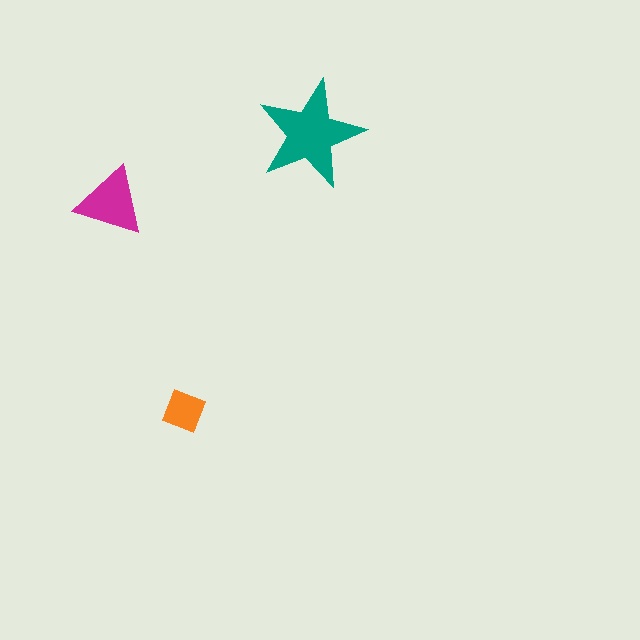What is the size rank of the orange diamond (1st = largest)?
3rd.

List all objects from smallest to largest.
The orange diamond, the magenta triangle, the teal star.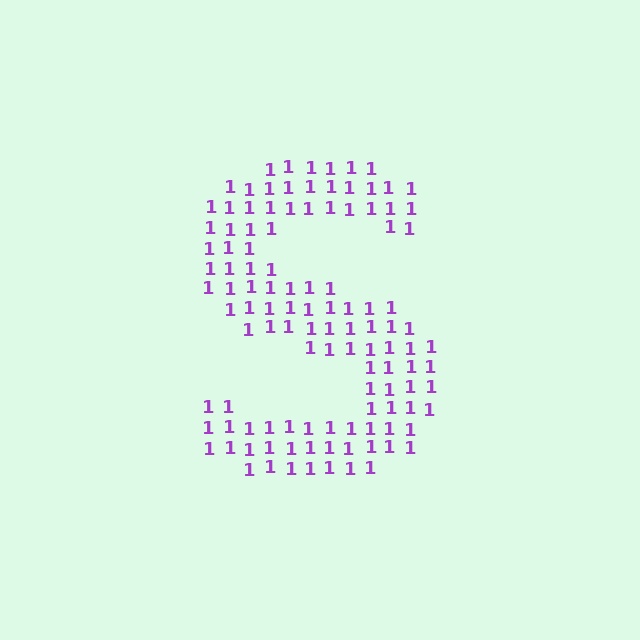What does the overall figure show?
The overall figure shows the letter S.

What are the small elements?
The small elements are digit 1's.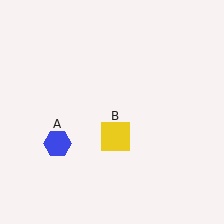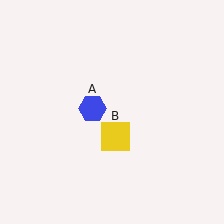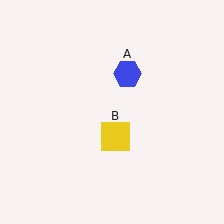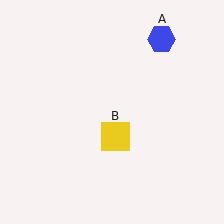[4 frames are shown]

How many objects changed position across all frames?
1 object changed position: blue hexagon (object A).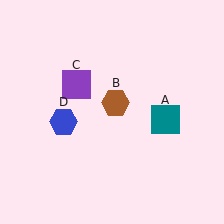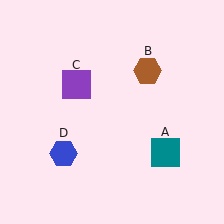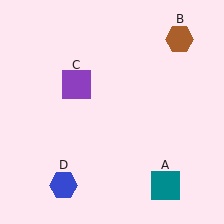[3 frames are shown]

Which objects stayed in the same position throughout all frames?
Purple square (object C) remained stationary.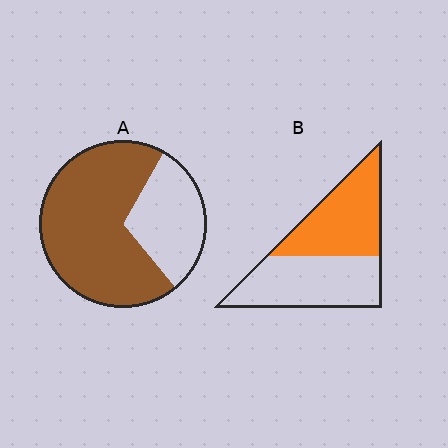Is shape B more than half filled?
Roughly half.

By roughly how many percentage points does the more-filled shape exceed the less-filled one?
By roughly 20 percentage points (A over B).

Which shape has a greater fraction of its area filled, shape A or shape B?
Shape A.